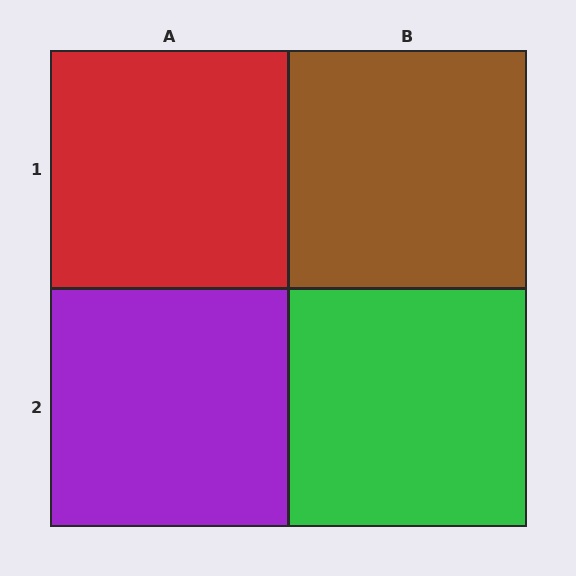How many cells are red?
1 cell is red.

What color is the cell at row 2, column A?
Purple.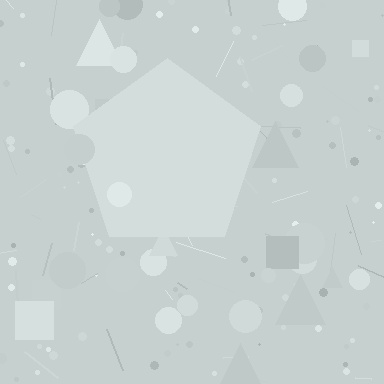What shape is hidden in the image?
A pentagon is hidden in the image.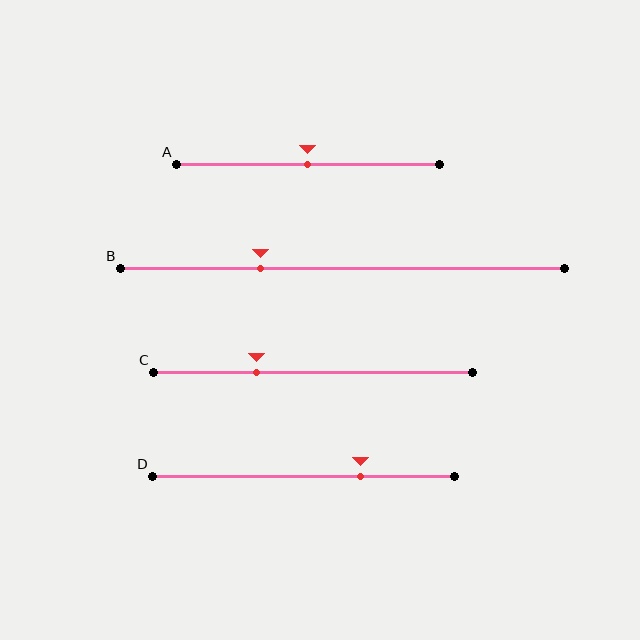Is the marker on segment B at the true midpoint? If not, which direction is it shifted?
No, the marker on segment B is shifted to the left by about 19% of the segment length.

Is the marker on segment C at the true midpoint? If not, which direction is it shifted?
No, the marker on segment C is shifted to the left by about 18% of the segment length.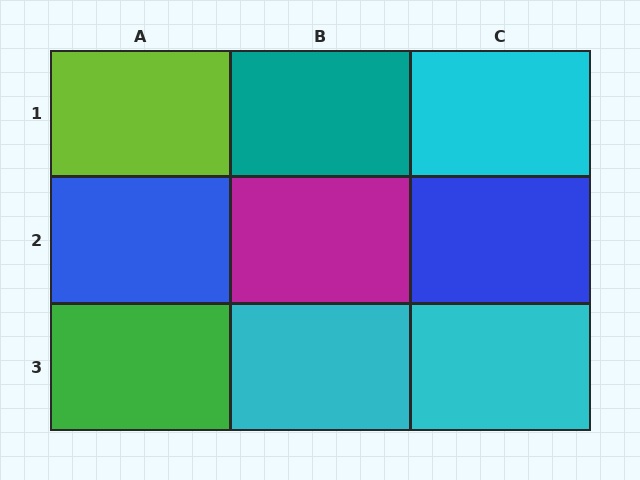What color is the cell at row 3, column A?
Green.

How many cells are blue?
2 cells are blue.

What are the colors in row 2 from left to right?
Blue, magenta, blue.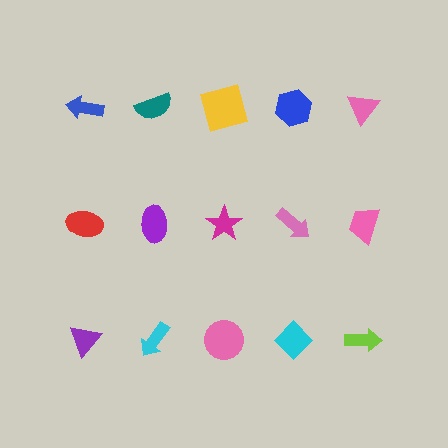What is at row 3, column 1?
A purple triangle.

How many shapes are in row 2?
5 shapes.